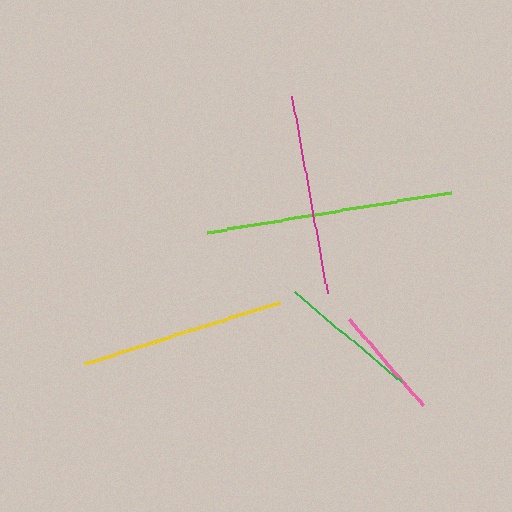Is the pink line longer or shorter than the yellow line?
The yellow line is longer than the pink line.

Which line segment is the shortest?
The pink line is the shortest at approximately 113 pixels.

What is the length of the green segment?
The green segment is approximately 140 pixels long.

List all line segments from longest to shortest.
From longest to shortest: lime, yellow, magenta, green, pink.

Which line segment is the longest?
The lime line is the longest at approximately 247 pixels.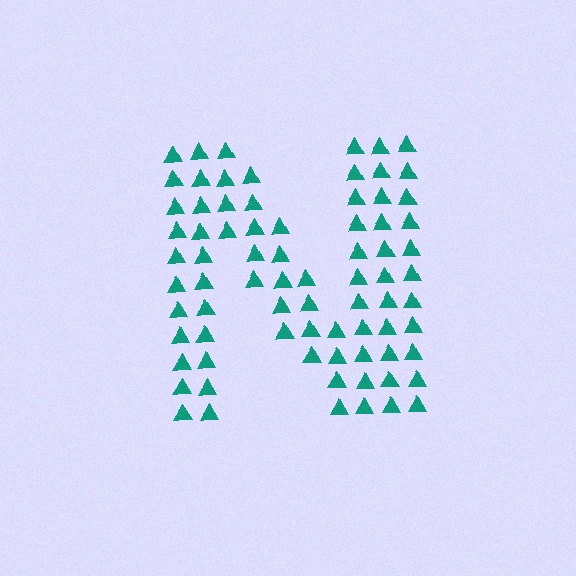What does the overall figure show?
The overall figure shows the letter N.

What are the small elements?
The small elements are triangles.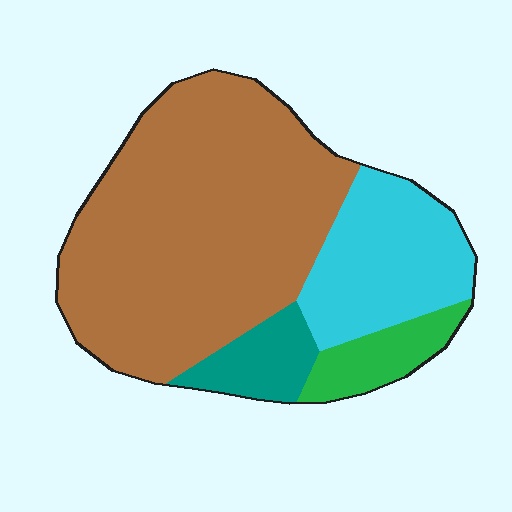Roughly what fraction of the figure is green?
Green takes up about one tenth (1/10) of the figure.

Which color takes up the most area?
Brown, at roughly 60%.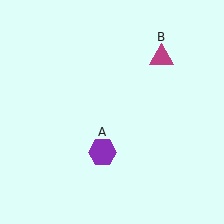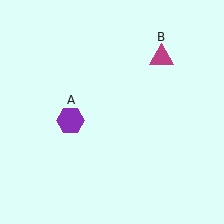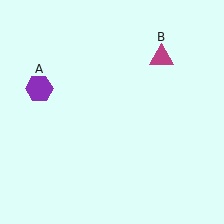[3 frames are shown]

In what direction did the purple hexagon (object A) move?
The purple hexagon (object A) moved up and to the left.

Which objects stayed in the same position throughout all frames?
Magenta triangle (object B) remained stationary.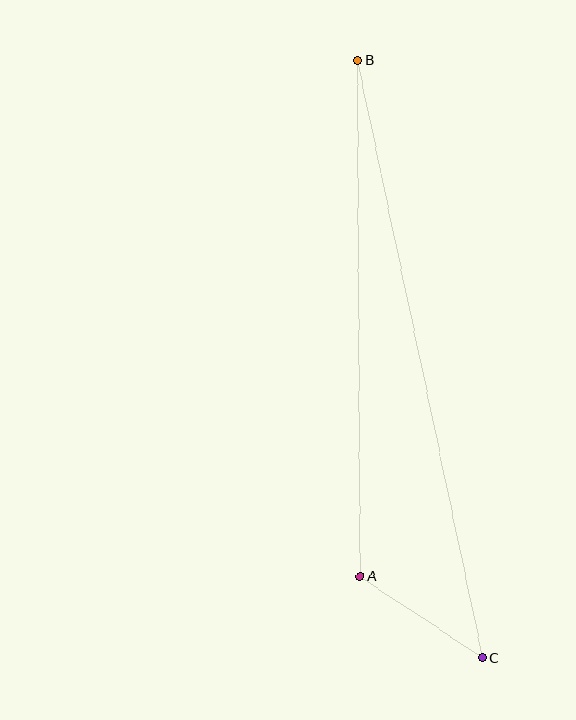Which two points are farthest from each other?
Points B and C are farthest from each other.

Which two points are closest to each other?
Points A and C are closest to each other.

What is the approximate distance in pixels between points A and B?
The distance between A and B is approximately 516 pixels.